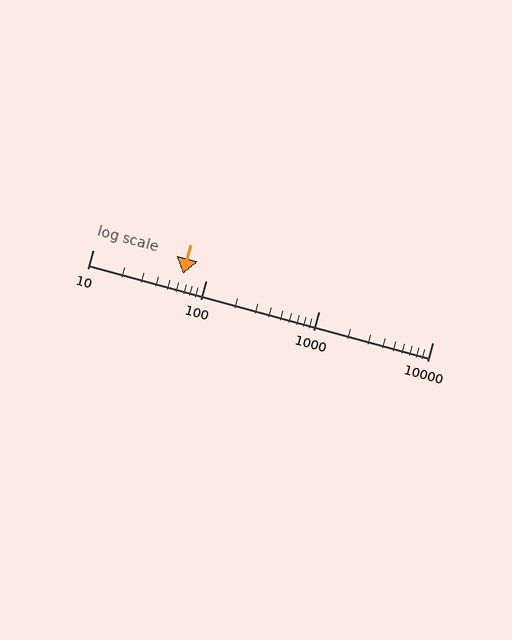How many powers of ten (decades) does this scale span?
The scale spans 3 decades, from 10 to 10000.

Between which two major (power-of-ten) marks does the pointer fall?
The pointer is between 10 and 100.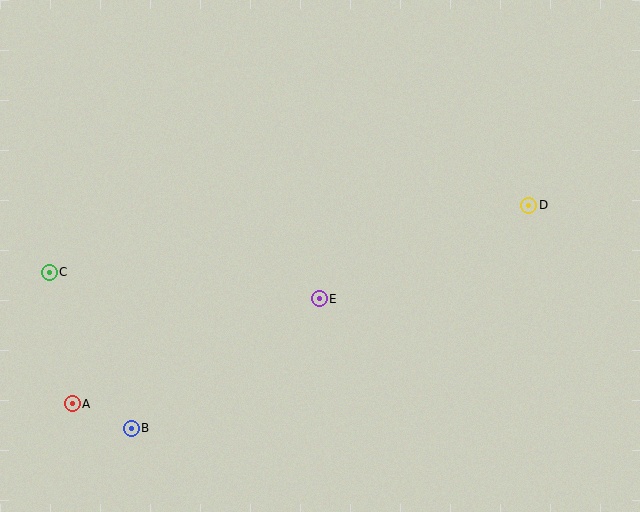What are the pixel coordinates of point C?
Point C is at (49, 272).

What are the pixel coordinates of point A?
Point A is at (72, 404).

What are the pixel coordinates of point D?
Point D is at (529, 205).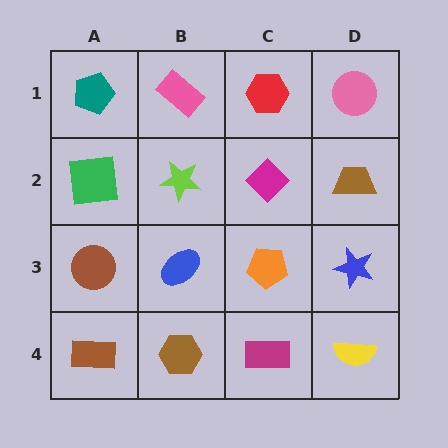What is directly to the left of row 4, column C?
A brown hexagon.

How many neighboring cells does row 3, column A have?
3.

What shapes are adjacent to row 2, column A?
A teal pentagon (row 1, column A), a brown circle (row 3, column A), a lime star (row 2, column B).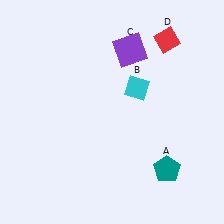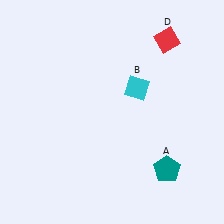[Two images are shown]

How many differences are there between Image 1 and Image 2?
There is 1 difference between the two images.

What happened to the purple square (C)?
The purple square (C) was removed in Image 2. It was in the top-right area of Image 1.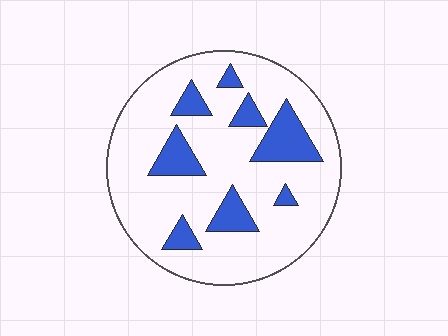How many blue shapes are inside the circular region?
8.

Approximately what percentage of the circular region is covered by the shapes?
Approximately 20%.